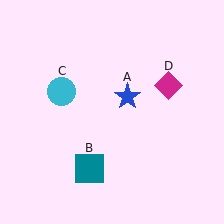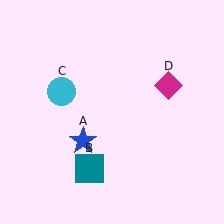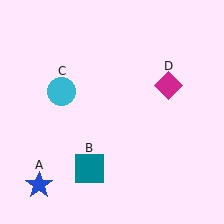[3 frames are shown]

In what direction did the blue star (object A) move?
The blue star (object A) moved down and to the left.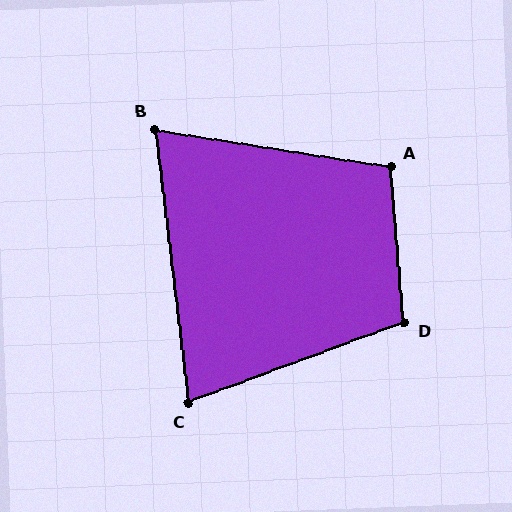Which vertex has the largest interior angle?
D, at approximately 106 degrees.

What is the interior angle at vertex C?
Approximately 77 degrees (acute).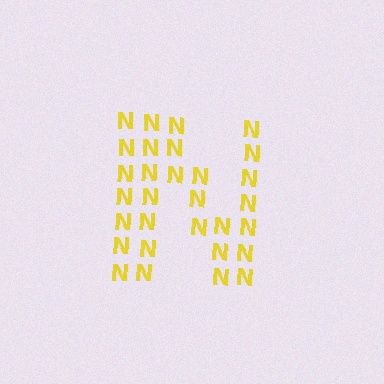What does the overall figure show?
The overall figure shows the letter N.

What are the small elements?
The small elements are letter N's.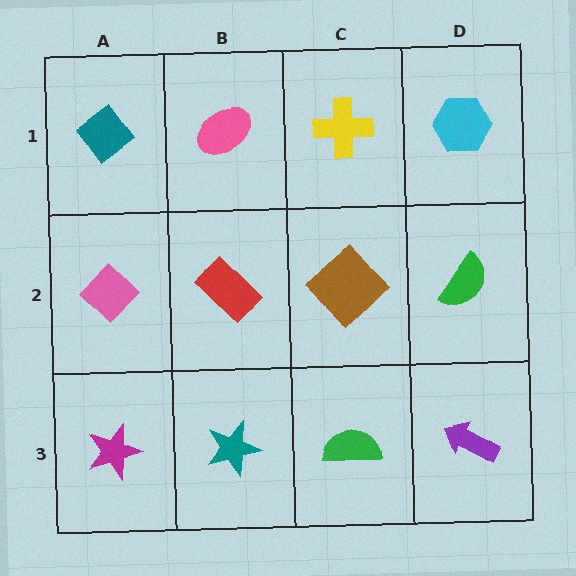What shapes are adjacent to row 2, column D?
A cyan hexagon (row 1, column D), a purple arrow (row 3, column D), a brown diamond (row 2, column C).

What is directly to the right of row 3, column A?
A teal star.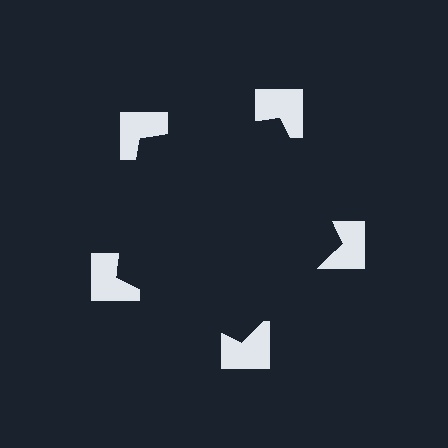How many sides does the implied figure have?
5 sides.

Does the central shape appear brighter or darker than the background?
It typically appears slightly darker than the background, even though no actual brightness change is drawn.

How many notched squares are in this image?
There are 5 — one at each vertex of the illusory pentagon.